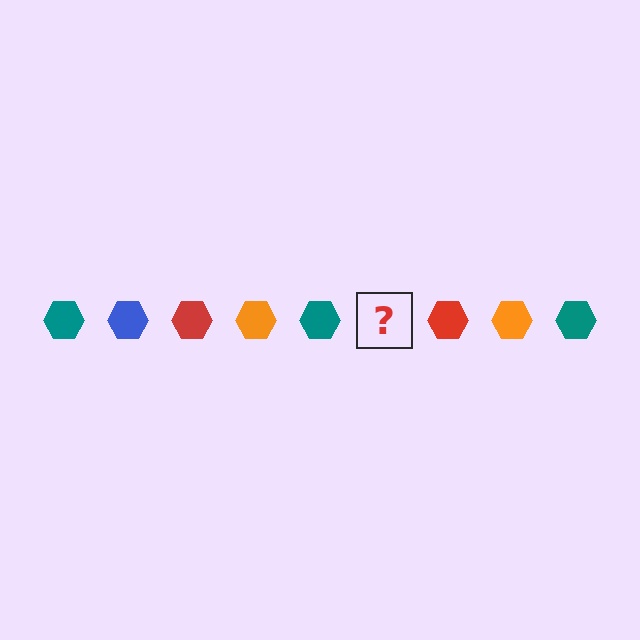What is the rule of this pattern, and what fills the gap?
The rule is that the pattern cycles through teal, blue, red, orange hexagons. The gap should be filled with a blue hexagon.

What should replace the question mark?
The question mark should be replaced with a blue hexagon.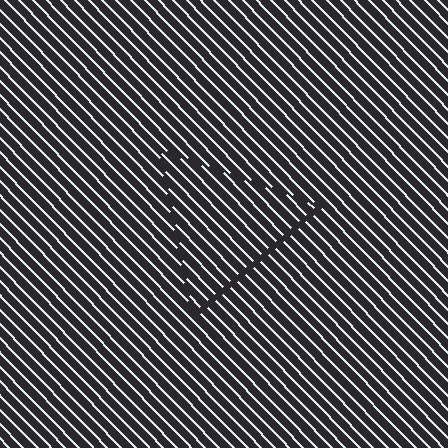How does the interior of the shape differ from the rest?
The interior of the shape contains the same grating, shifted by half a period — the contour is defined by the phase discontinuity where line-ends from the inner and outer gratings abut.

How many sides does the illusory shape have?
3 sides — the line-ends trace a triangle.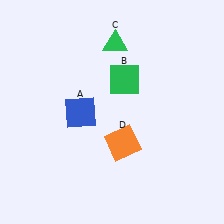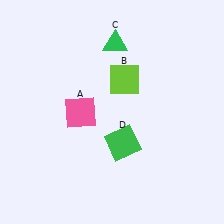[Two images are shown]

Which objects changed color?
A changed from blue to pink. B changed from green to lime. D changed from orange to green.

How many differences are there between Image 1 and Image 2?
There are 3 differences between the two images.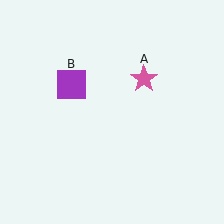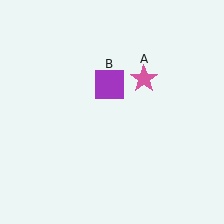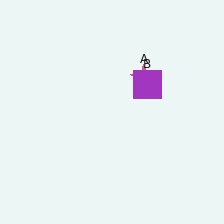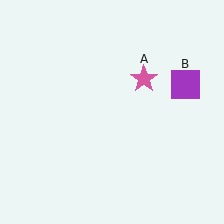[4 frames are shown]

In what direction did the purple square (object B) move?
The purple square (object B) moved right.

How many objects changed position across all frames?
1 object changed position: purple square (object B).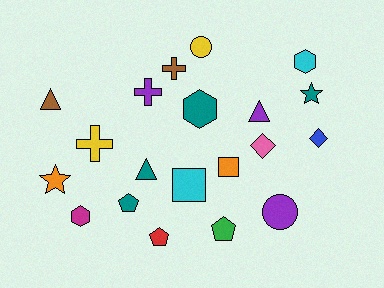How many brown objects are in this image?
There are 2 brown objects.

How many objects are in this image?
There are 20 objects.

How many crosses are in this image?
There are 3 crosses.